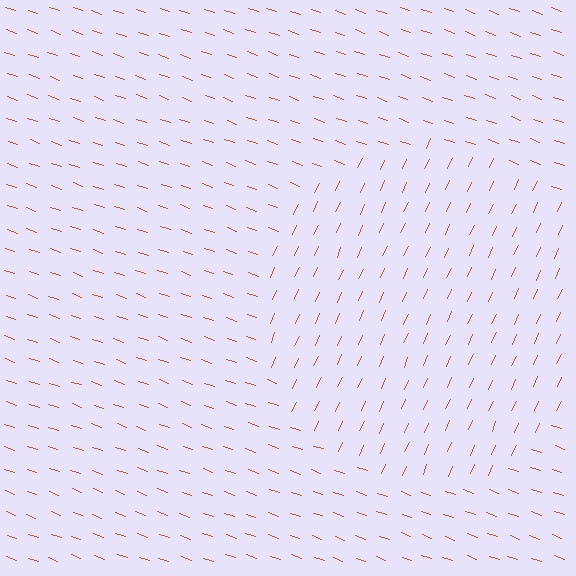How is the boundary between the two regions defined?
The boundary is defined purely by a change in line orientation (approximately 85 degrees difference). All lines are the same color and thickness.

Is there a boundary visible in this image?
Yes, there is a texture boundary formed by a change in line orientation.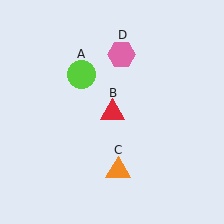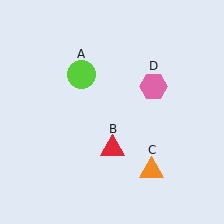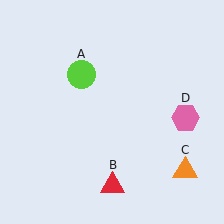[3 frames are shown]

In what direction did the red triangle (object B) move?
The red triangle (object B) moved down.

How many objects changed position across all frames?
3 objects changed position: red triangle (object B), orange triangle (object C), pink hexagon (object D).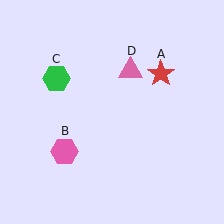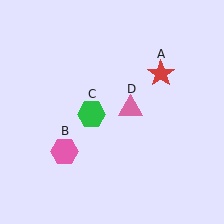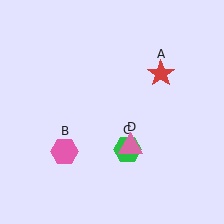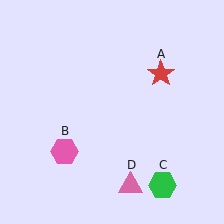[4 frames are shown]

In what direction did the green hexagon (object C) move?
The green hexagon (object C) moved down and to the right.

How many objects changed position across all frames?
2 objects changed position: green hexagon (object C), pink triangle (object D).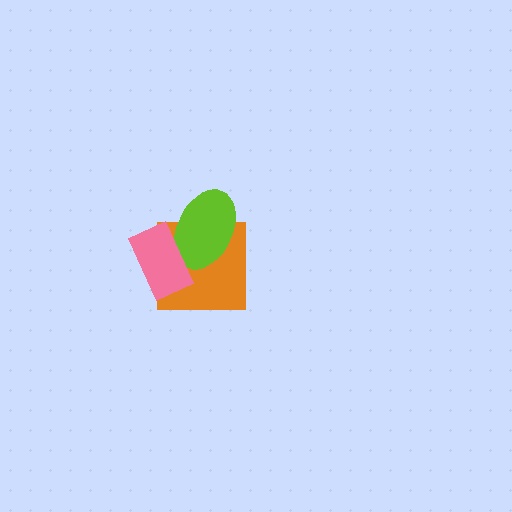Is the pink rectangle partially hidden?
No, no other shape covers it.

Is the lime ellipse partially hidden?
Yes, it is partially covered by another shape.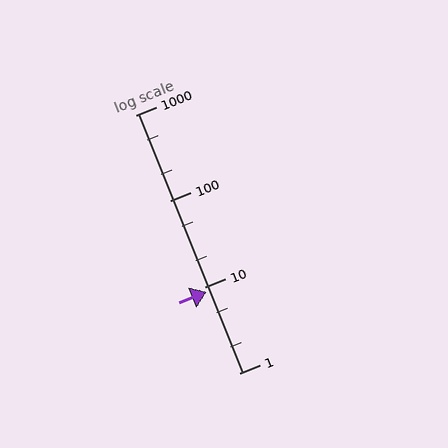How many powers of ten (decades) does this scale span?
The scale spans 3 decades, from 1 to 1000.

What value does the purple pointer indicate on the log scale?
The pointer indicates approximately 8.9.